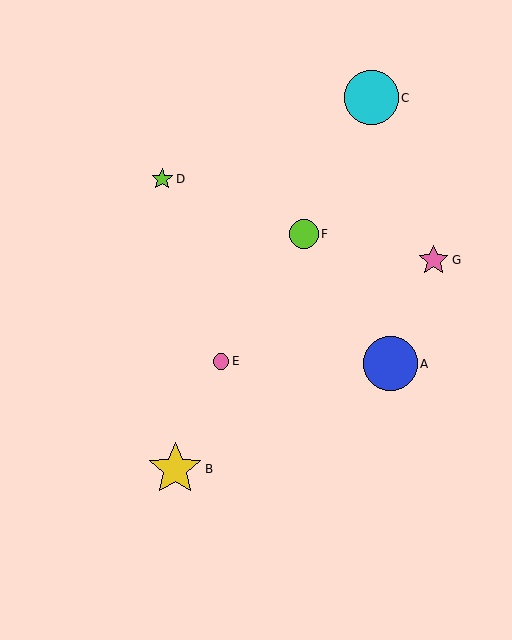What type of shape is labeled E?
Shape E is a pink circle.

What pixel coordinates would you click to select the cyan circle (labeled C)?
Click at (371, 98) to select the cyan circle C.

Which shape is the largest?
The blue circle (labeled A) is the largest.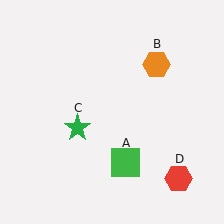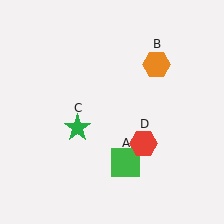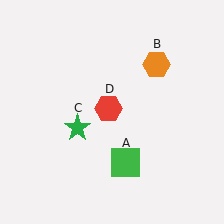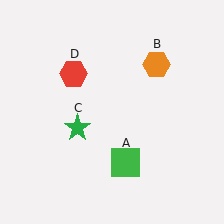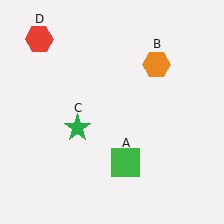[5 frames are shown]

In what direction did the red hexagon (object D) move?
The red hexagon (object D) moved up and to the left.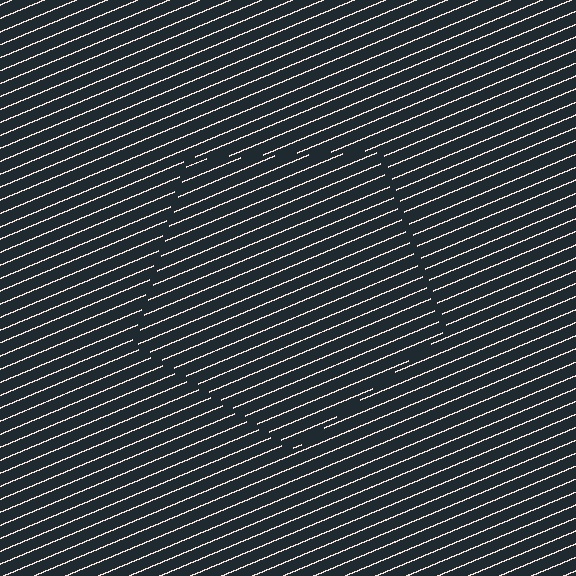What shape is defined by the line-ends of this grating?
An illusory pentagon. The interior of the shape contains the same grating, shifted by half a period — the contour is defined by the phase discontinuity where line-ends from the inner and outer gratings abut.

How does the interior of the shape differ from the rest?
The interior of the shape contains the same grating, shifted by half a period — the contour is defined by the phase discontinuity where line-ends from the inner and outer gratings abut.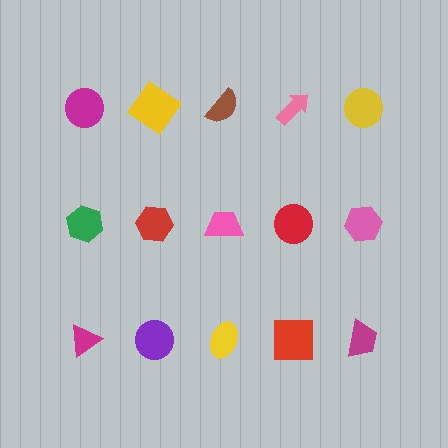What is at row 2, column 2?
A red hexagon.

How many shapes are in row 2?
5 shapes.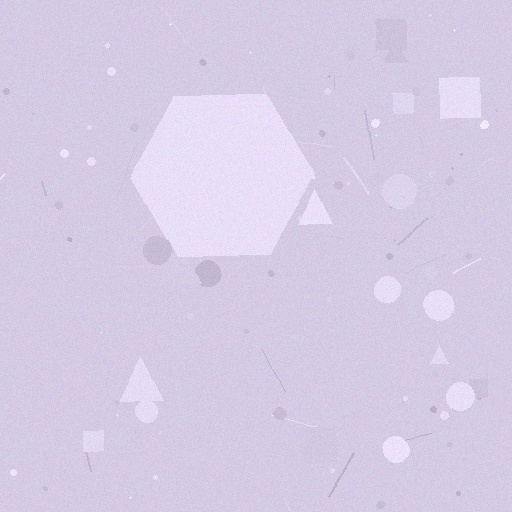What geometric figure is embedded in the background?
A hexagon is embedded in the background.